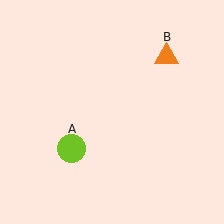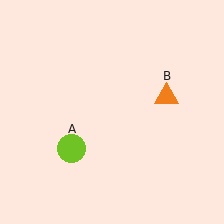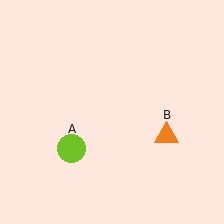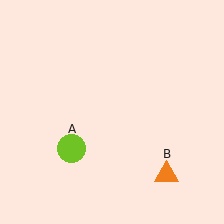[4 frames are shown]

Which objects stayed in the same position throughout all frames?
Lime circle (object A) remained stationary.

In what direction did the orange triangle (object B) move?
The orange triangle (object B) moved down.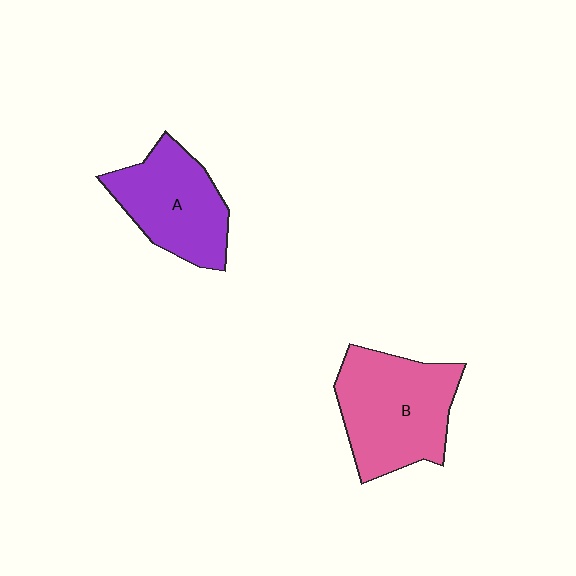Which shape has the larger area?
Shape B (pink).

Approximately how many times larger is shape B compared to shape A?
Approximately 1.2 times.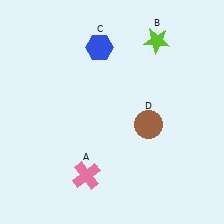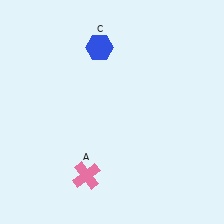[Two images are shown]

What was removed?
The brown circle (D), the lime star (B) were removed in Image 2.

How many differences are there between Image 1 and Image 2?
There are 2 differences between the two images.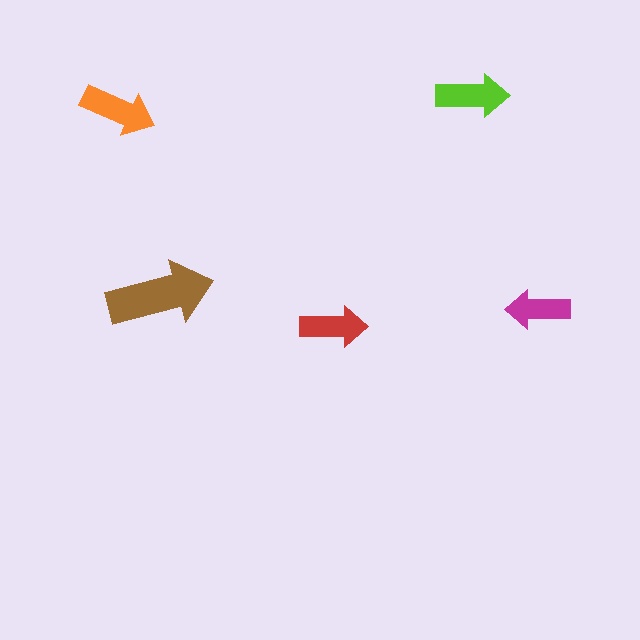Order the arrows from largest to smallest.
the brown one, the orange one, the lime one, the red one, the magenta one.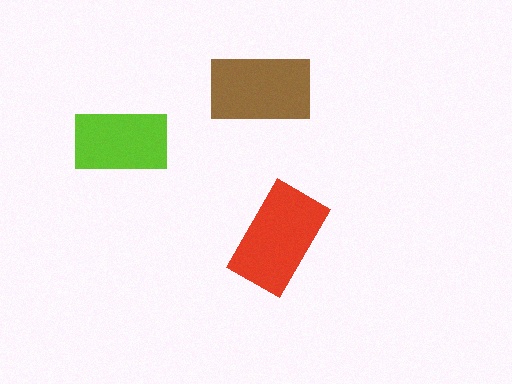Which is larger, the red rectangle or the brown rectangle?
The red one.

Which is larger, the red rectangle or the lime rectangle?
The red one.